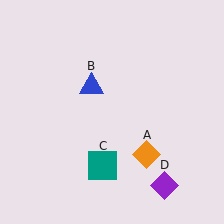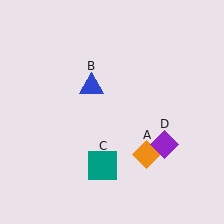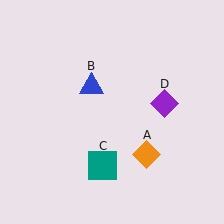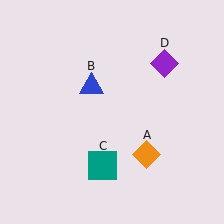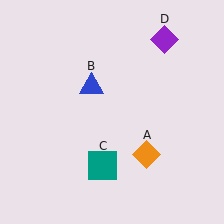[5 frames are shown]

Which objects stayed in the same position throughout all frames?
Orange diamond (object A) and blue triangle (object B) and teal square (object C) remained stationary.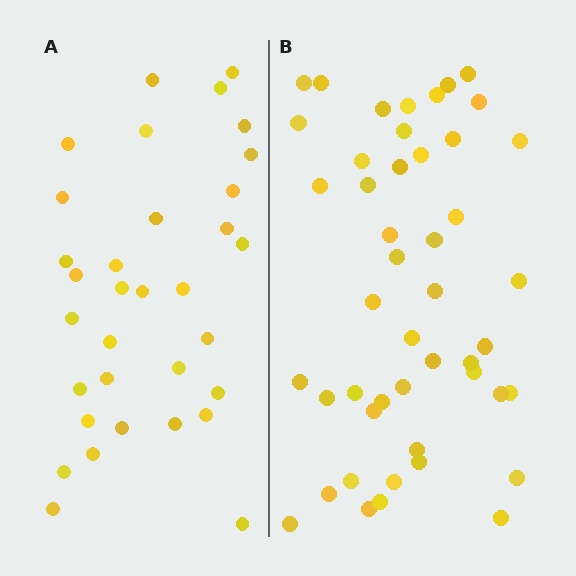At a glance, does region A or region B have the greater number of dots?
Region B (the right region) has more dots.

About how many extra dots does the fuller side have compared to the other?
Region B has approximately 15 more dots than region A.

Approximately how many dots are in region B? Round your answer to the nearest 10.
About 50 dots. (The exact count is 47, which rounds to 50.)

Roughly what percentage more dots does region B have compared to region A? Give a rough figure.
About 40% more.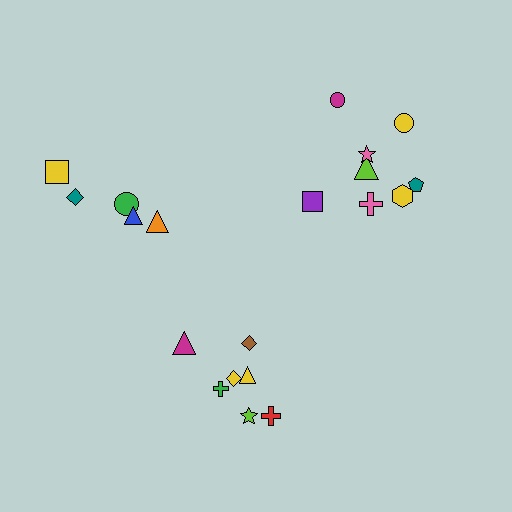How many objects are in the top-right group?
There are 8 objects.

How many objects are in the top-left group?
There are 5 objects.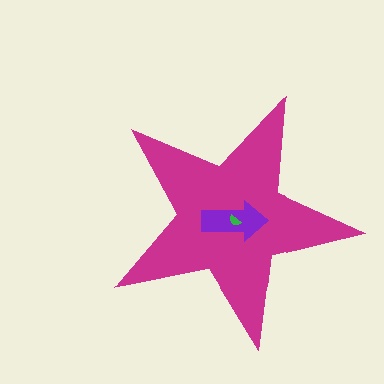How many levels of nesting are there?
3.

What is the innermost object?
The green semicircle.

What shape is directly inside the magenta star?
The purple arrow.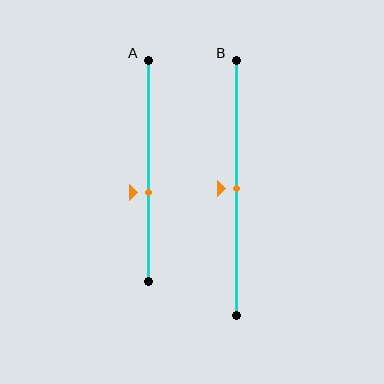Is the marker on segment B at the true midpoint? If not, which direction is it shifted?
Yes, the marker on segment B is at the true midpoint.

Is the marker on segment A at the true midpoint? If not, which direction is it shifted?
No, the marker on segment A is shifted downward by about 10% of the segment length.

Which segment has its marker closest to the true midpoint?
Segment B has its marker closest to the true midpoint.